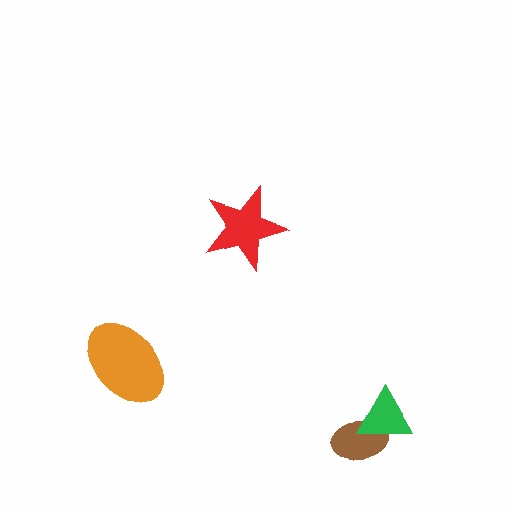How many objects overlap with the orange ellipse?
0 objects overlap with the orange ellipse.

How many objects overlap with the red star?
0 objects overlap with the red star.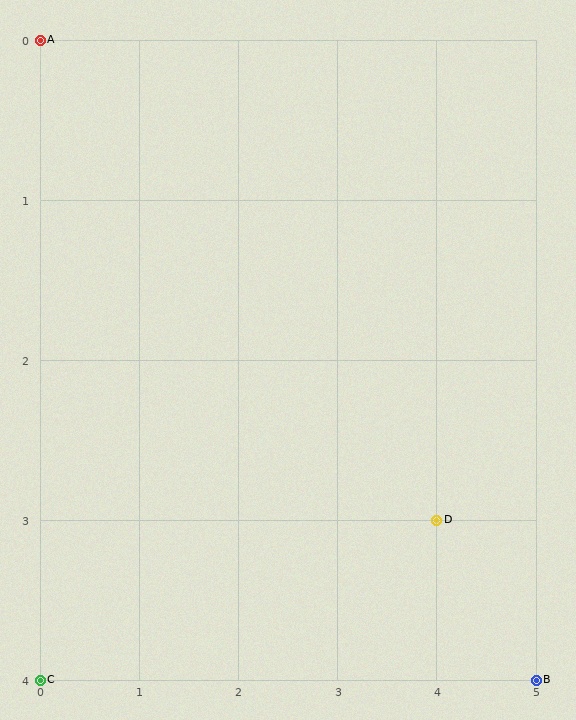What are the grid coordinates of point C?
Point C is at grid coordinates (0, 4).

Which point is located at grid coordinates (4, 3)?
Point D is at (4, 3).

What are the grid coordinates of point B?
Point B is at grid coordinates (5, 4).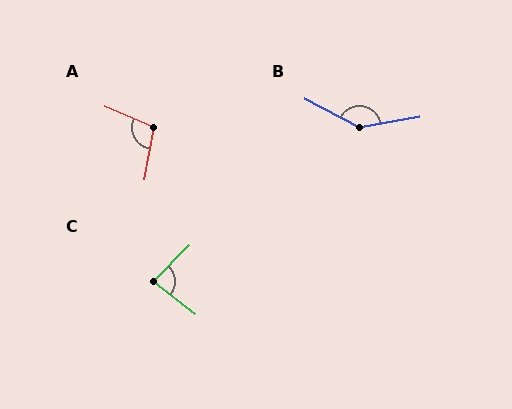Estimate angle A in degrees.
Approximately 102 degrees.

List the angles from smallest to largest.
C (83°), A (102°), B (141°).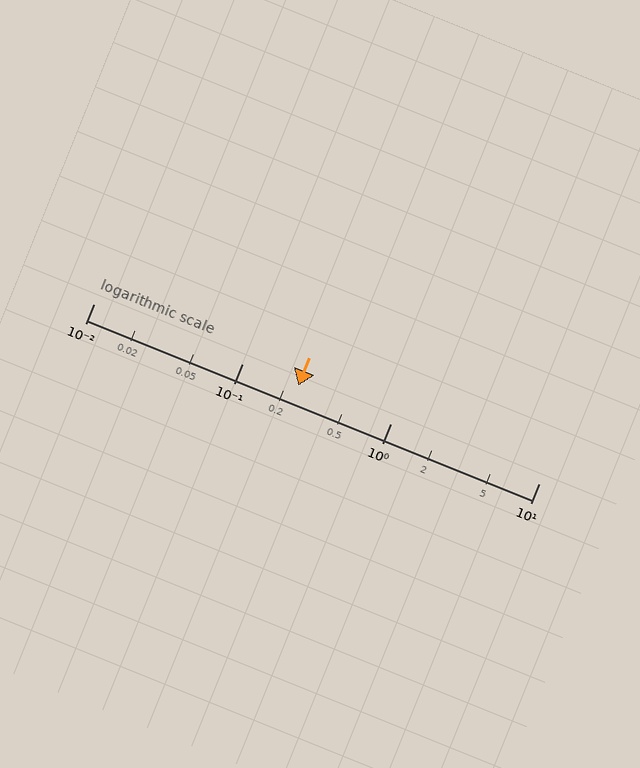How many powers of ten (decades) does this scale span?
The scale spans 3 decades, from 0.01 to 10.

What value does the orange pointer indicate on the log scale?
The pointer indicates approximately 0.24.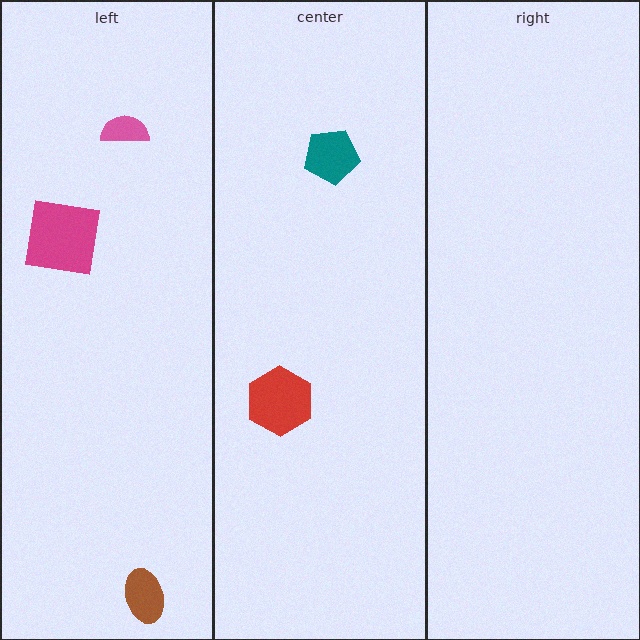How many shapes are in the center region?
2.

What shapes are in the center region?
The teal pentagon, the red hexagon.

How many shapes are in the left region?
3.